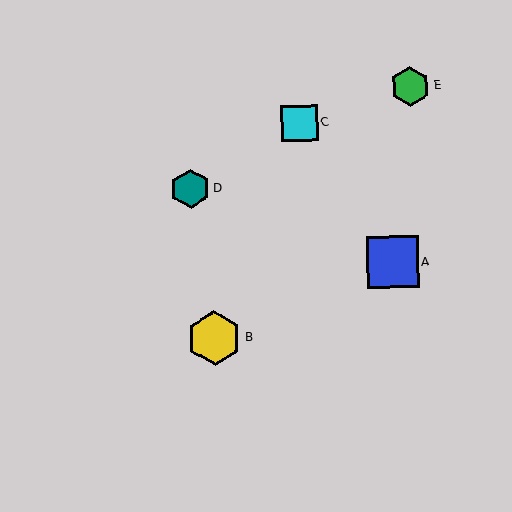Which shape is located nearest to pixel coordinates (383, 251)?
The blue square (labeled A) at (393, 262) is nearest to that location.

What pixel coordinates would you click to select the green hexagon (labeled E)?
Click at (410, 86) to select the green hexagon E.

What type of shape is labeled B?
Shape B is a yellow hexagon.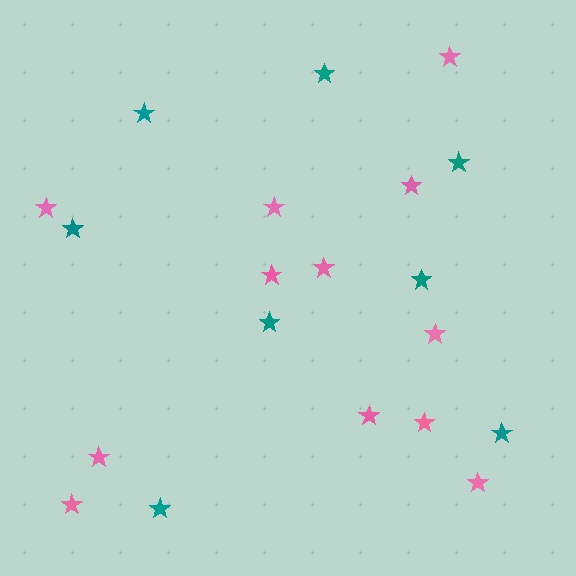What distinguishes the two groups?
There are 2 groups: one group of teal stars (8) and one group of pink stars (12).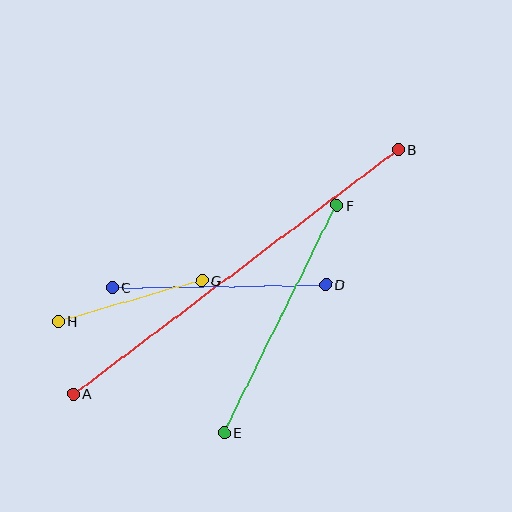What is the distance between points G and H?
The distance is approximately 149 pixels.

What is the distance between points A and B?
The distance is approximately 406 pixels.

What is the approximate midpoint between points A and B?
The midpoint is at approximately (236, 272) pixels.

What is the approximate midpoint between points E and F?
The midpoint is at approximately (280, 319) pixels.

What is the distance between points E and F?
The distance is approximately 254 pixels.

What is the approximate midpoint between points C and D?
The midpoint is at approximately (219, 286) pixels.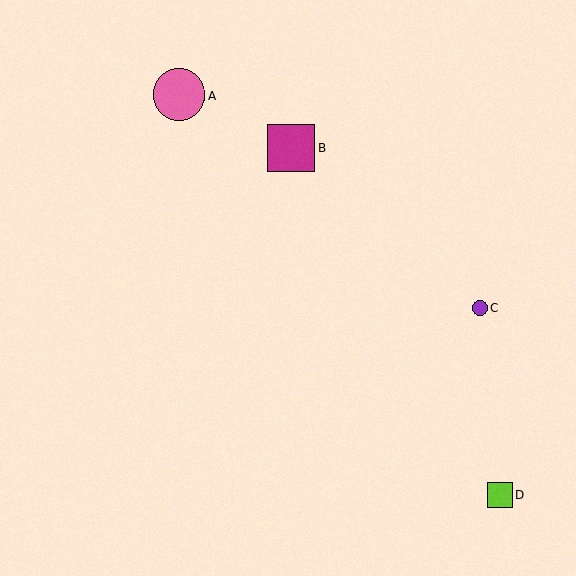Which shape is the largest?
The pink circle (labeled A) is the largest.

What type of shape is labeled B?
Shape B is a magenta square.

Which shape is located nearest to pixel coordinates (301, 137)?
The magenta square (labeled B) at (291, 148) is nearest to that location.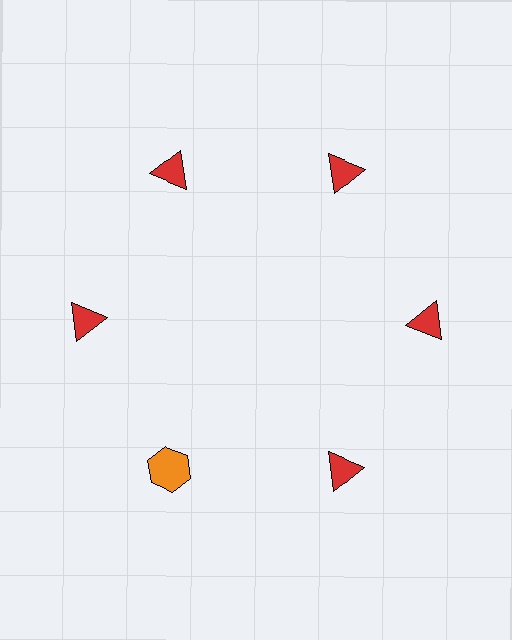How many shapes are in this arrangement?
There are 6 shapes arranged in a ring pattern.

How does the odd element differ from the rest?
It differs in both color (orange instead of red) and shape (hexagon instead of triangle).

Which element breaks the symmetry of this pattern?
The orange hexagon at roughly the 7 o'clock position breaks the symmetry. All other shapes are red triangles.